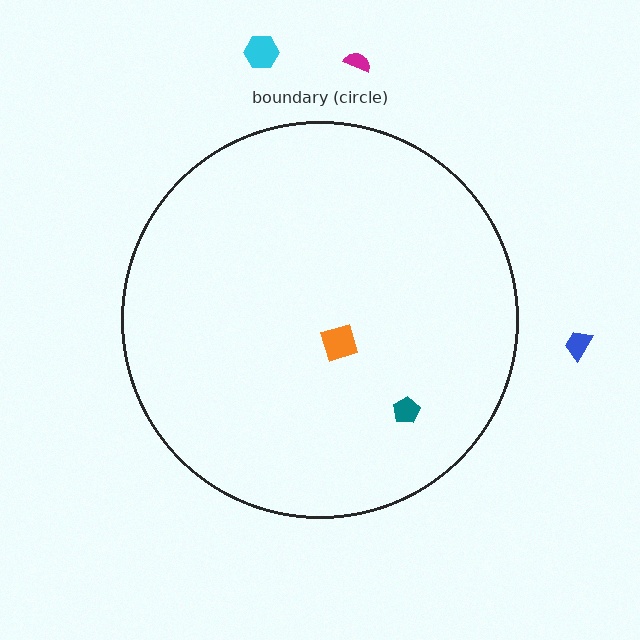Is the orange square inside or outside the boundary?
Inside.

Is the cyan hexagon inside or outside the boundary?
Outside.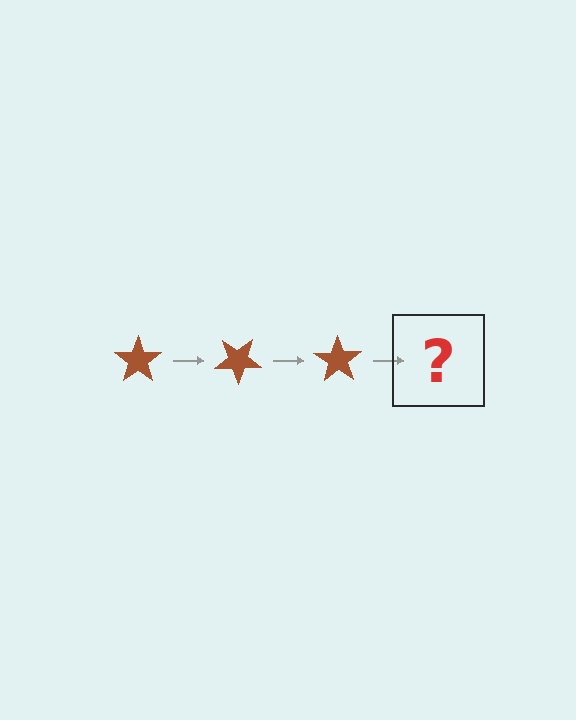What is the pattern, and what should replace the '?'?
The pattern is that the star rotates 35 degrees each step. The '?' should be a brown star rotated 105 degrees.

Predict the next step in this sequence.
The next step is a brown star rotated 105 degrees.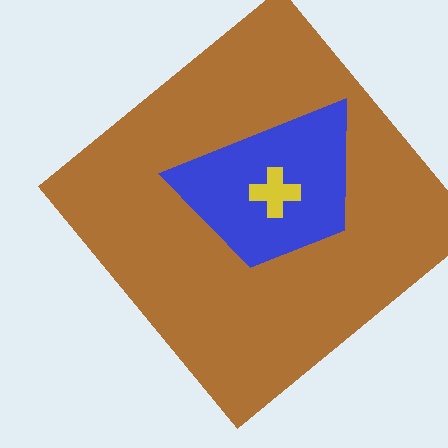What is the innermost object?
The yellow cross.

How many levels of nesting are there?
3.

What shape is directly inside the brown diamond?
The blue trapezoid.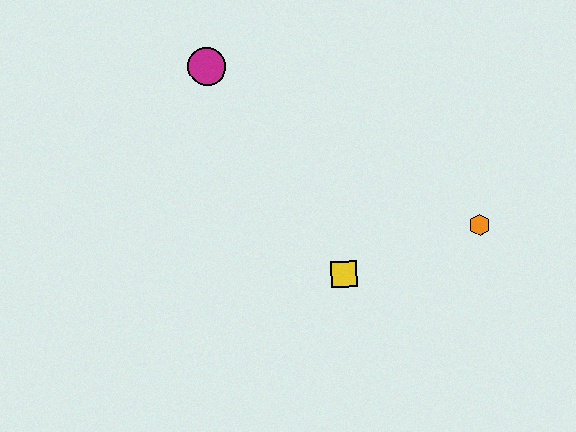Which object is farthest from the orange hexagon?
The magenta circle is farthest from the orange hexagon.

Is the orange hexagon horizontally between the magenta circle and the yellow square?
No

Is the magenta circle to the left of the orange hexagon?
Yes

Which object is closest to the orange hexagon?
The yellow square is closest to the orange hexagon.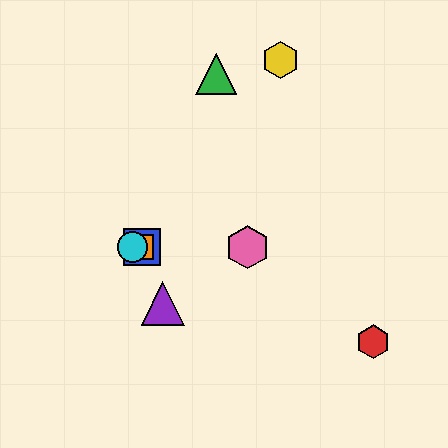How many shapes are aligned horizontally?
4 shapes (the blue square, the orange square, the cyan circle, the pink hexagon) are aligned horizontally.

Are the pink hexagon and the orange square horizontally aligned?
Yes, both are at y≈247.